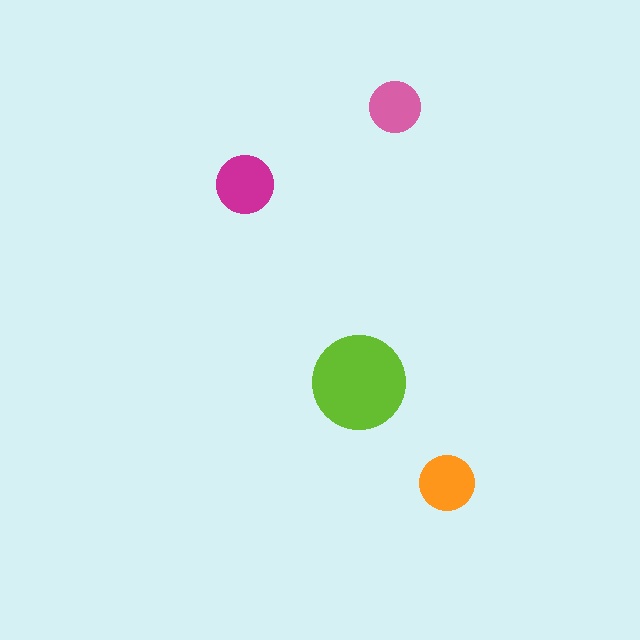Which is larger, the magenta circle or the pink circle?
The magenta one.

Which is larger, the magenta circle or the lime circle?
The lime one.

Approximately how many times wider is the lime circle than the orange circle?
About 1.5 times wider.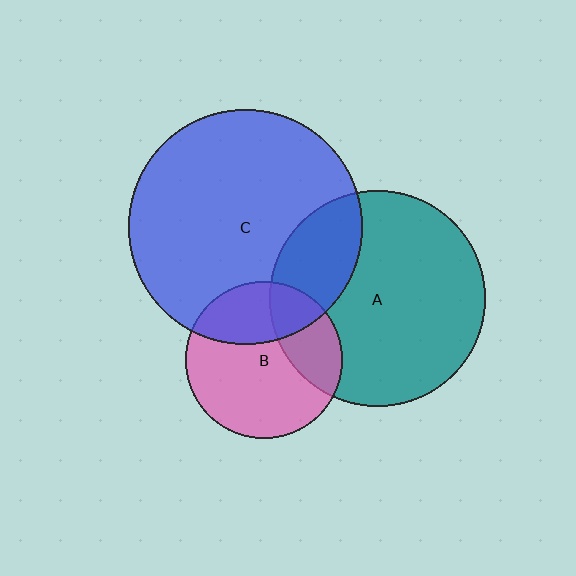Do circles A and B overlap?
Yes.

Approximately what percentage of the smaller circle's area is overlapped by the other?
Approximately 25%.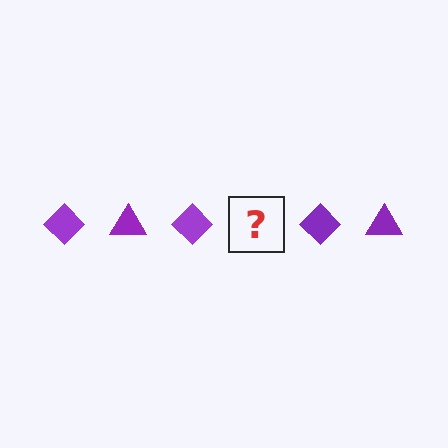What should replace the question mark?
The question mark should be replaced with a purple triangle.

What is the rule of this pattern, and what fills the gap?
The rule is that the pattern cycles through diamond, triangle shapes in purple. The gap should be filled with a purple triangle.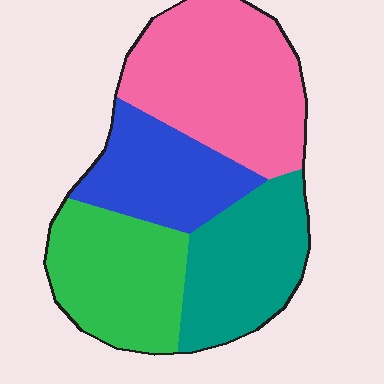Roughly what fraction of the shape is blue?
Blue covers around 20% of the shape.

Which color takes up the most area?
Pink, at roughly 35%.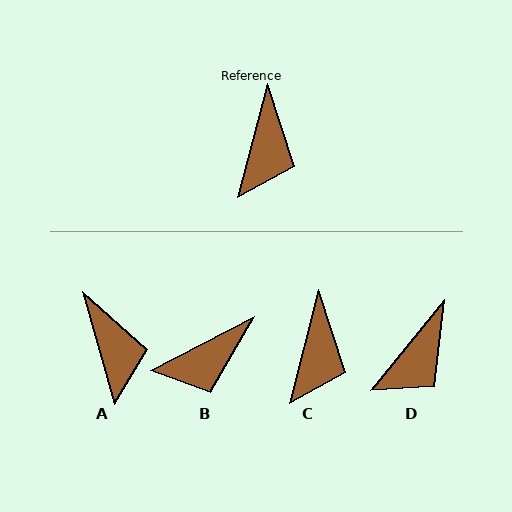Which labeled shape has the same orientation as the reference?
C.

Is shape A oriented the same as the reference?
No, it is off by about 31 degrees.